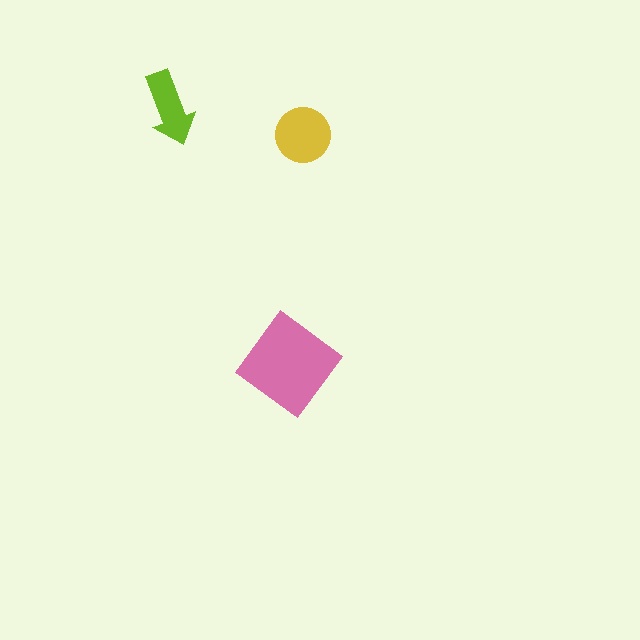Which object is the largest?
The pink diamond.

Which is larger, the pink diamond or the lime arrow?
The pink diamond.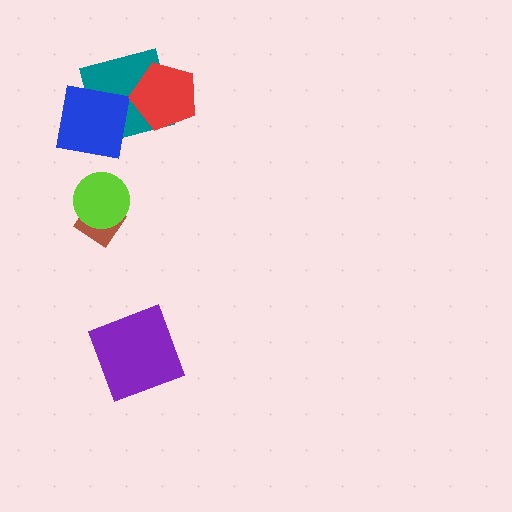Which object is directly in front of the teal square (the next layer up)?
The blue square is directly in front of the teal square.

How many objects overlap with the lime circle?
1 object overlaps with the lime circle.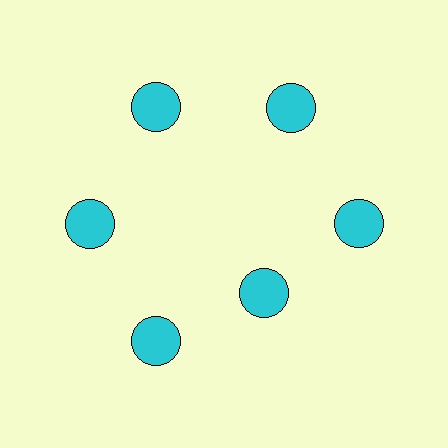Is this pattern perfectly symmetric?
No. The 6 cyan circles are arranged in a ring, but one element near the 5 o'clock position is pulled inward toward the center, breaking the 6-fold rotational symmetry.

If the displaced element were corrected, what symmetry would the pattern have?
It would have 6-fold rotational symmetry — the pattern would map onto itself every 60 degrees.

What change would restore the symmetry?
The symmetry would be restored by moving it outward, back onto the ring so that all 6 circles sit at equal angles and equal distance from the center.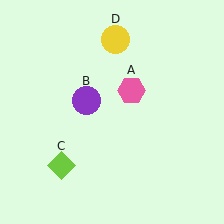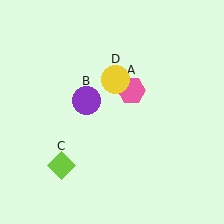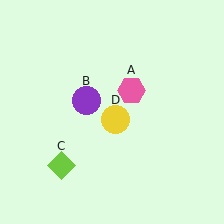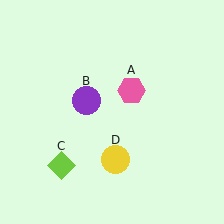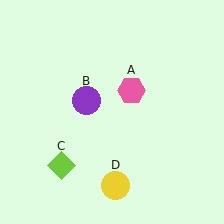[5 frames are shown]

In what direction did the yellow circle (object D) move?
The yellow circle (object D) moved down.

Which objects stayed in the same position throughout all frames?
Pink hexagon (object A) and purple circle (object B) and lime diamond (object C) remained stationary.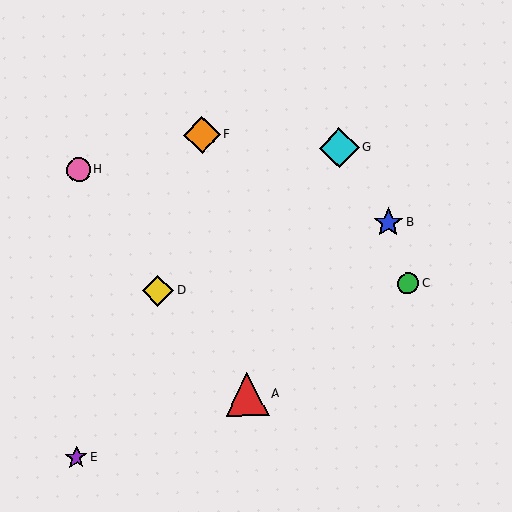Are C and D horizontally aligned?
Yes, both are at y≈283.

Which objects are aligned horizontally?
Objects C, D are aligned horizontally.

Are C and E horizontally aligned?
No, C is at y≈283 and E is at y≈457.